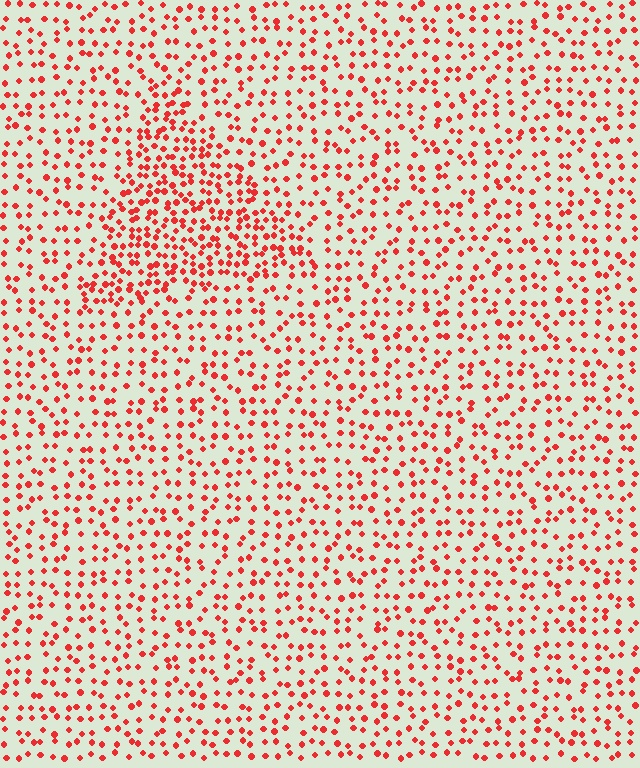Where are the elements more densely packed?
The elements are more densely packed inside the triangle boundary.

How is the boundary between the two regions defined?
The boundary is defined by a change in element density (approximately 1.9x ratio). All elements are the same color, size, and shape.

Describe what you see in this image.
The image contains small red elements arranged at two different densities. A triangle-shaped region is visible where the elements are more densely packed than the surrounding area.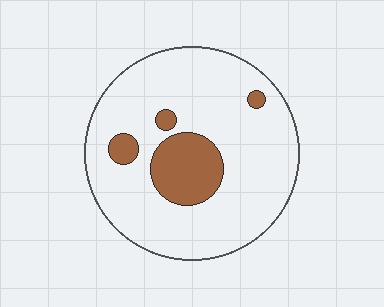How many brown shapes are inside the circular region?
4.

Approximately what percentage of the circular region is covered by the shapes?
Approximately 15%.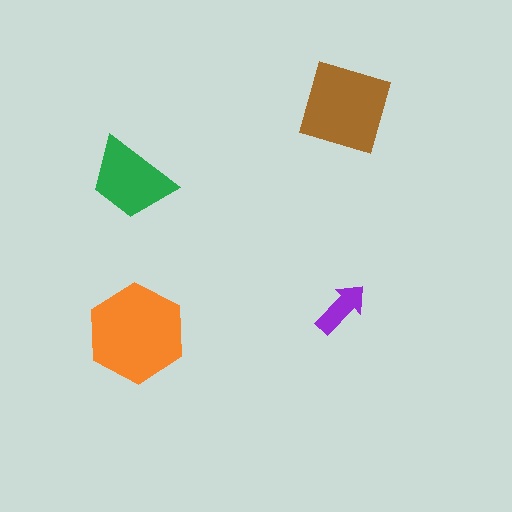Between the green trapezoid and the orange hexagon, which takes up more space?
The orange hexagon.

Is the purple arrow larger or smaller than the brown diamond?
Smaller.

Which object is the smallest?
The purple arrow.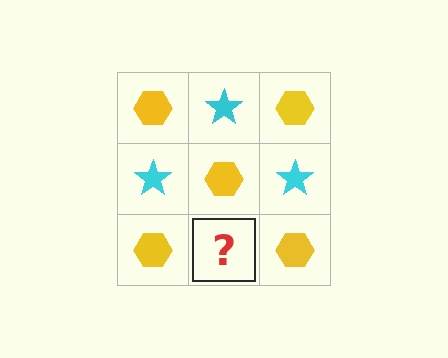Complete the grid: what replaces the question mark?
The question mark should be replaced with a cyan star.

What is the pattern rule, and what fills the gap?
The rule is that it alternates yellow hexagon and cyan star in a checkerboard pattern. The gap should be filled with a cyan star.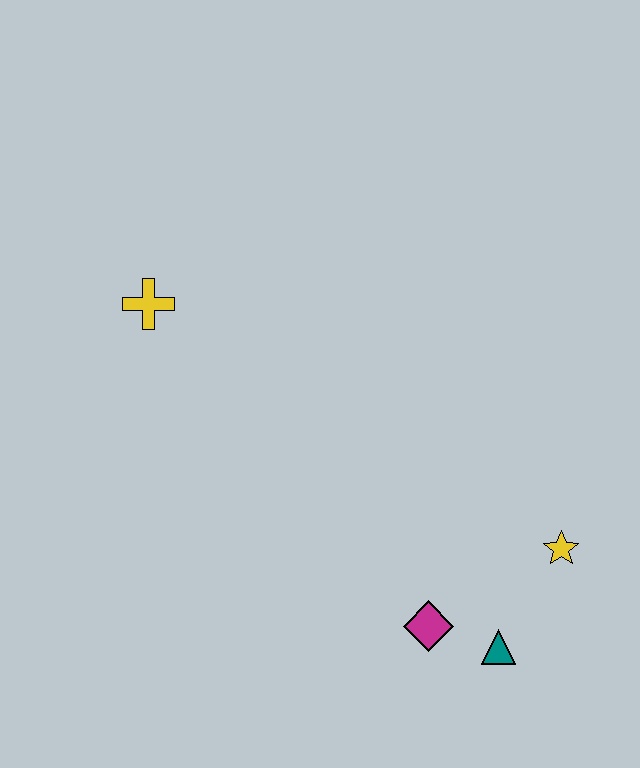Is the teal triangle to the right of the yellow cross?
Yes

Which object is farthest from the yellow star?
The yellow cross is farthest from the yellow star.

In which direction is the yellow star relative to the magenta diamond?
The yellow star is to the right of the magenta diamond.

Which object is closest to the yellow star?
The teal triangle is closest to the yellow star.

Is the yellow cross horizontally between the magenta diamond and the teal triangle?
No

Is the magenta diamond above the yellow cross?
No